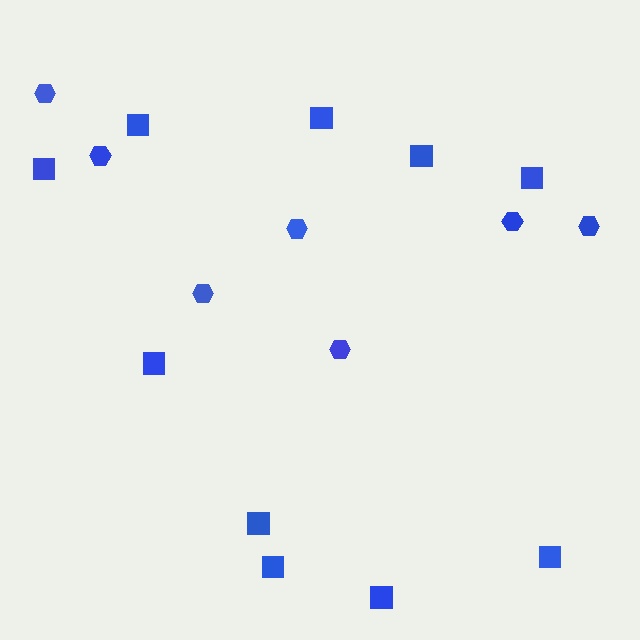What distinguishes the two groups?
There are 2 groups: one group of hexagons (7) and one group of squares (10).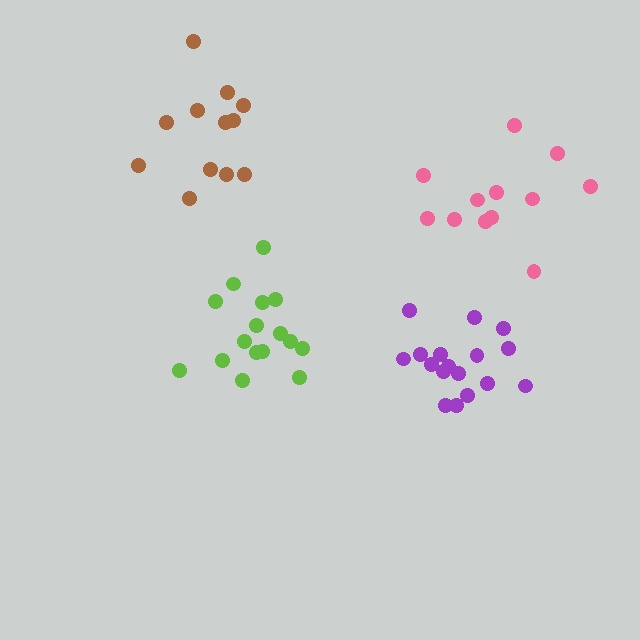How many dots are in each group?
Group 1: 17 dots, Group 2: 12 dots, Group 3: 12 dots, Group 4: 17 dots (58 total).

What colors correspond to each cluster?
The clusters are colored: lime, pink, brown, purple.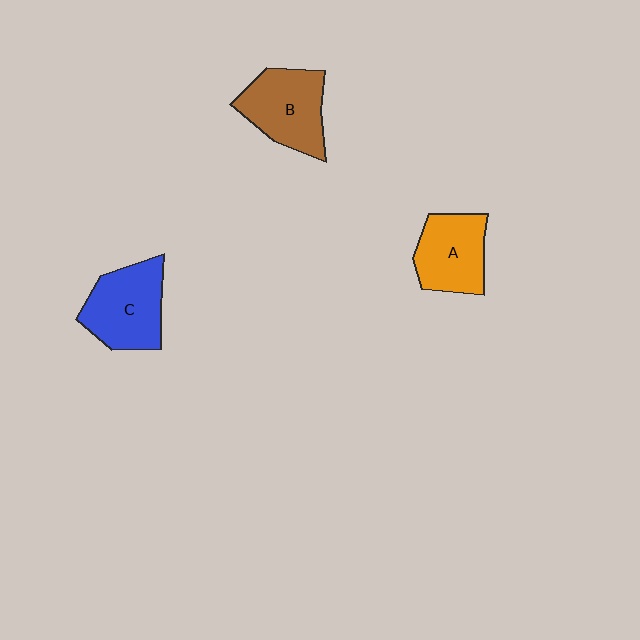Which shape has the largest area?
Shape C (blue).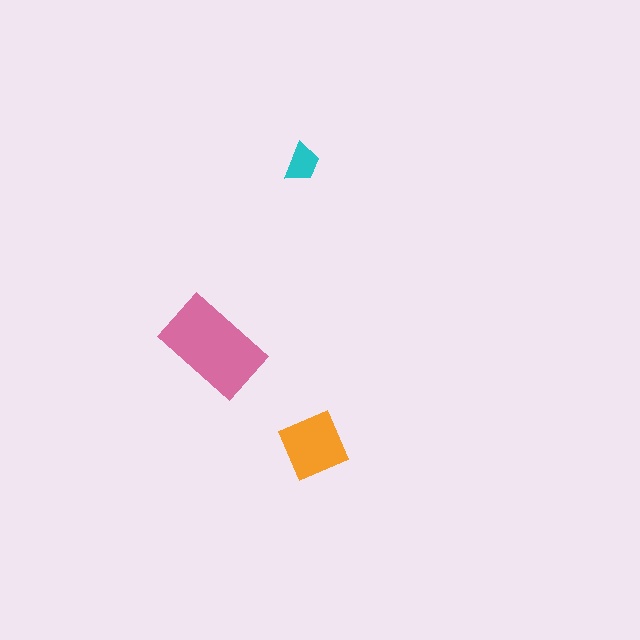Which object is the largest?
The pink rectangle.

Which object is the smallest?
The cyan trapezoid.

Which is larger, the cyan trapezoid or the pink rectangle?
The pink rectangle.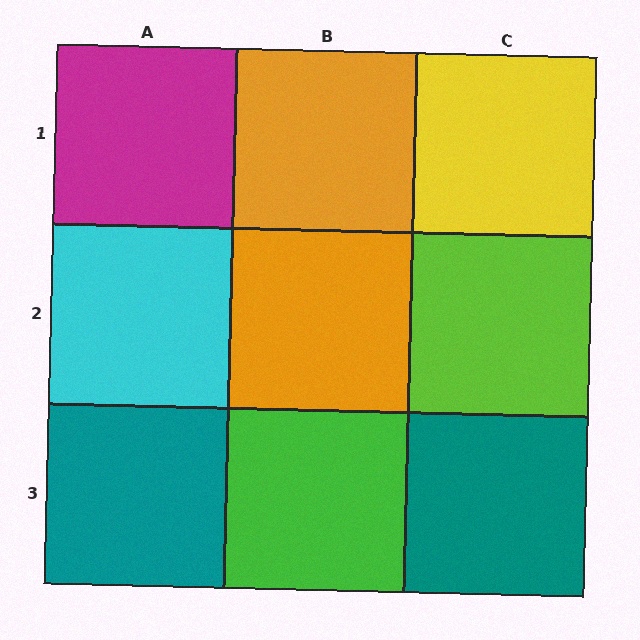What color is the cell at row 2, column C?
Lime.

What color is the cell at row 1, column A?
Magenta.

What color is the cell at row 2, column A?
Cyan.